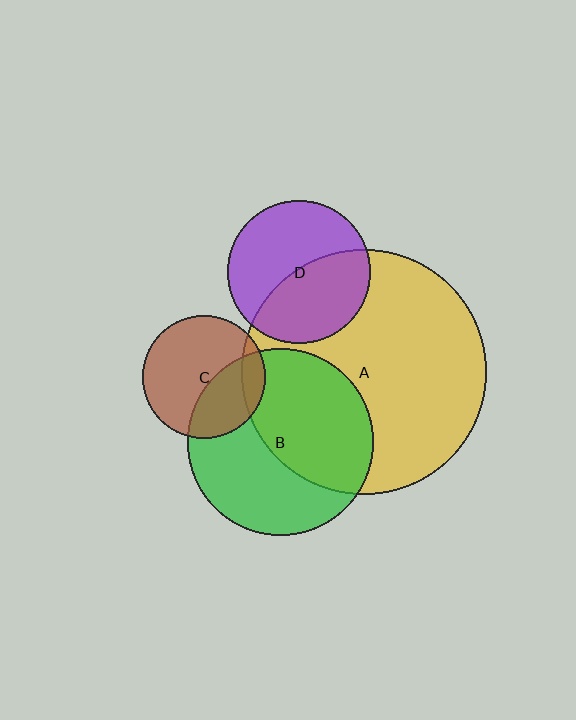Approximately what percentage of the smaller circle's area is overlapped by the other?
Approximately 45%.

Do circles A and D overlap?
Yes.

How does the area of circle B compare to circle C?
Approximately 2.3 times.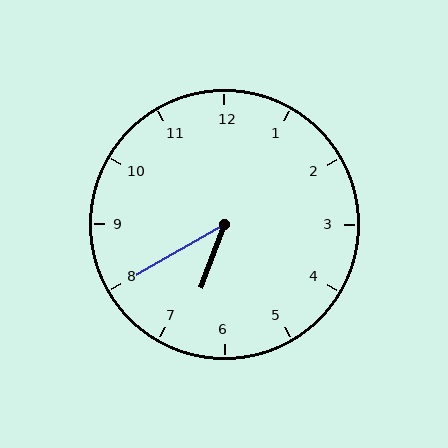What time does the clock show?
6:40.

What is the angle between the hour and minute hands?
Approximately 40 degrees.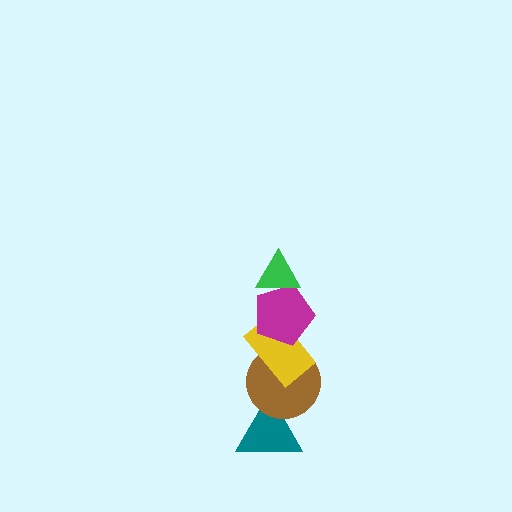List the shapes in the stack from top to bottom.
From top to bottom: the green triangle, the magenta pentagon, the yellow rectangle, the brown circle, the teal triangle.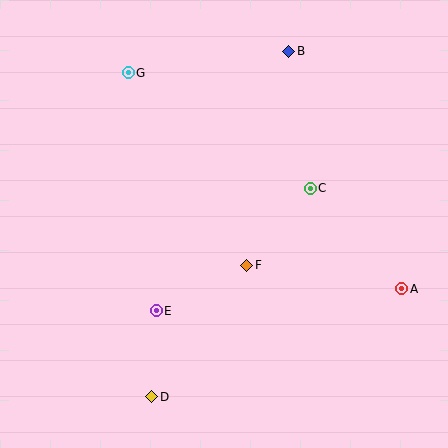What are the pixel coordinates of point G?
Point G is at (128, 73).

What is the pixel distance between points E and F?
The distance between E and F is 101 pixels.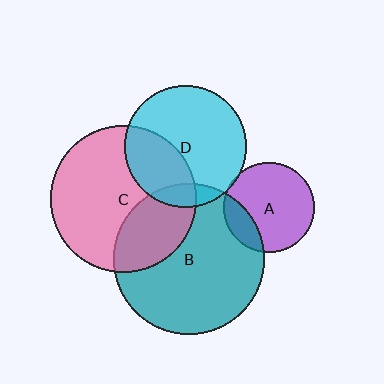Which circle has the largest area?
Circle B (teal).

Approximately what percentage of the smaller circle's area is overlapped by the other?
Approximately 10%.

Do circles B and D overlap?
Yes.